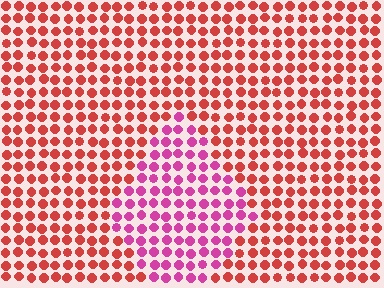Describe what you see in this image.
The image is filled with small red elements in a uniform arrangement. A diamond-shaped region is visible where the elements are tinted to a slightly different hue, forming a subtle color boundary.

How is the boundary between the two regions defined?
The boundary is defined purely by a slight shift in hue (about 41 degrees). Spacing, size, and orientation are identical on both sides.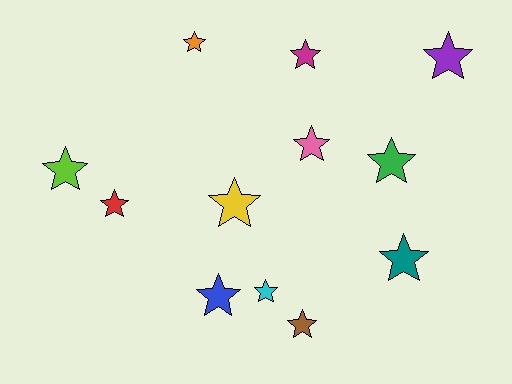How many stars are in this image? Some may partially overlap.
There are 12 stars.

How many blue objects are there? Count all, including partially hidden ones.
There is 1 blue object.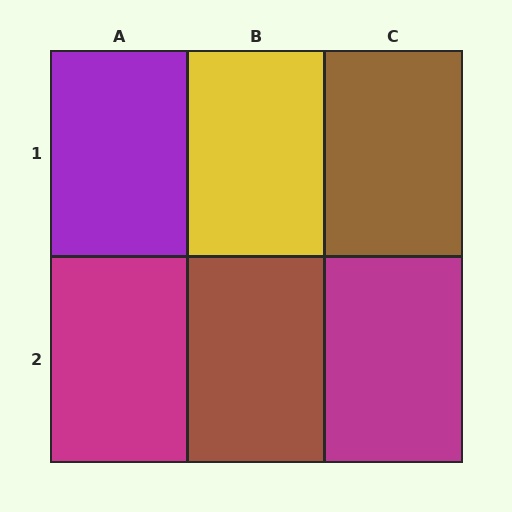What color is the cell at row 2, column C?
Magenta.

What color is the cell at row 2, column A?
Magenta.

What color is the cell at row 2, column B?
Brown.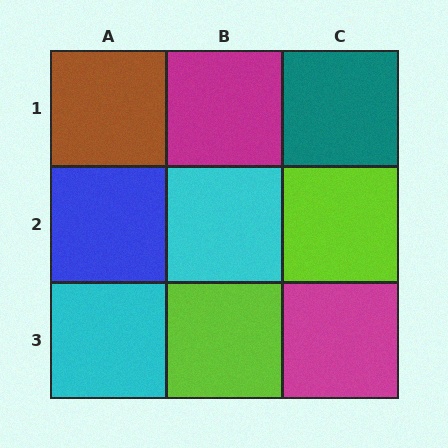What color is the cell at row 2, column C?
Lime.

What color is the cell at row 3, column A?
Cyan.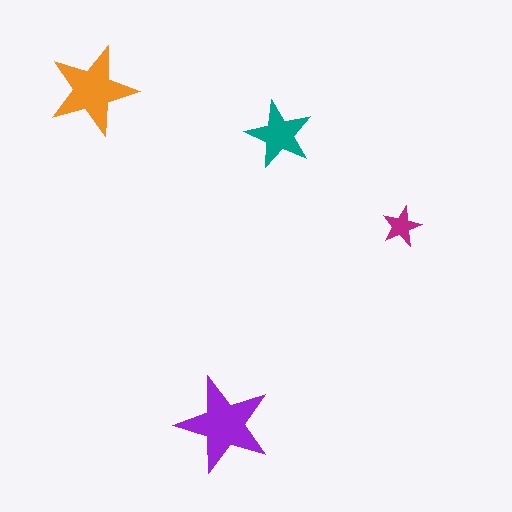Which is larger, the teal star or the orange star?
The orange one.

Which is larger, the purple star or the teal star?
The purple one.